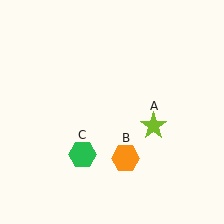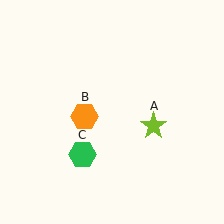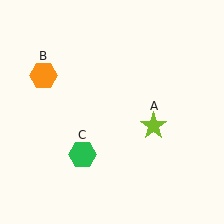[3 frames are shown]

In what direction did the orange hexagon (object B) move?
The orange hexagon (object B) moved up and to the left.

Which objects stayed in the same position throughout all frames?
Lime star (object A) and green hexagon (object C) remained stationary.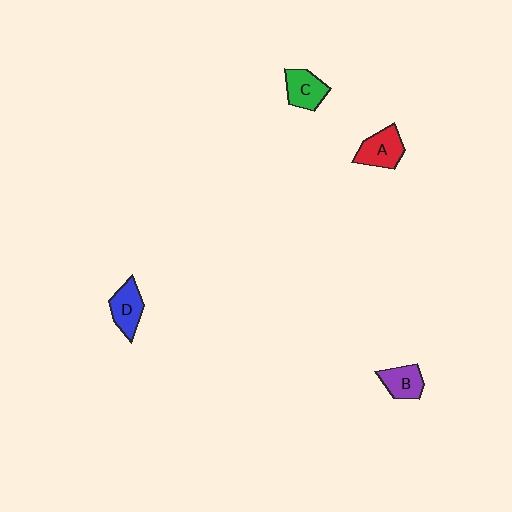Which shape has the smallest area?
Shape B (purple).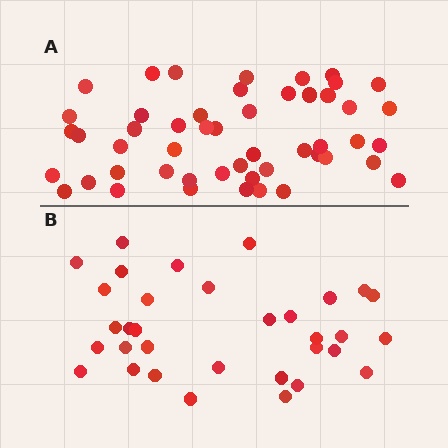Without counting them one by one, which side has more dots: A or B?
Region A (the top region) has more dots.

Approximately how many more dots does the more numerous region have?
Region A has approximately 15 more dots than region B.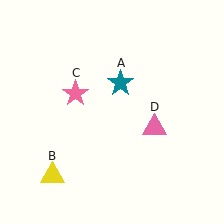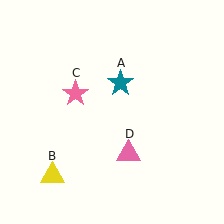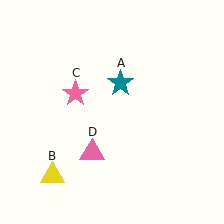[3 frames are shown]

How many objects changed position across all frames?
1 object changed position: pink triangle (object D).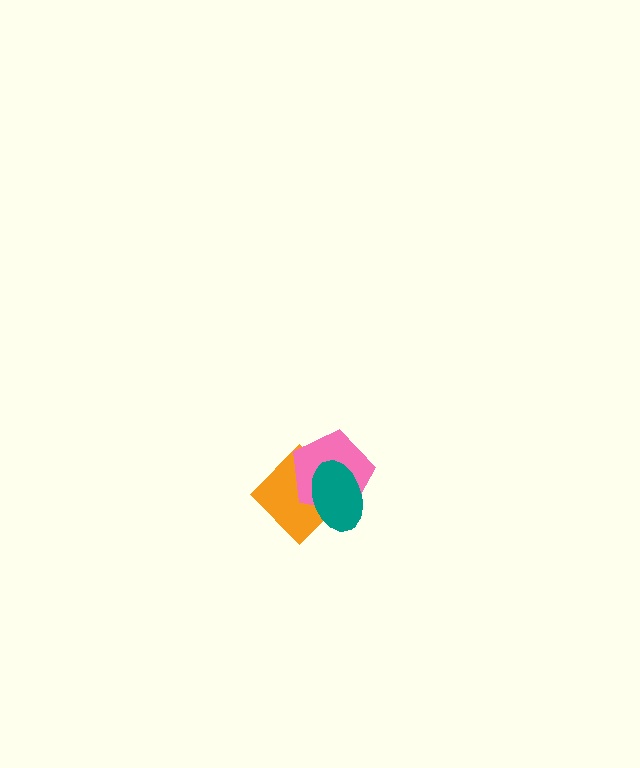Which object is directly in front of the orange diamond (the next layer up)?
The pink pentagon is directly in front of the orange diamond.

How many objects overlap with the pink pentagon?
2 objects overlap with the pink pentagon.